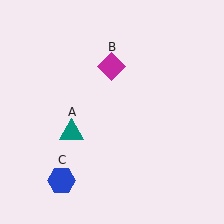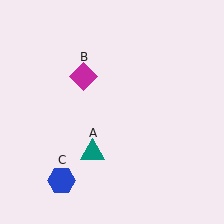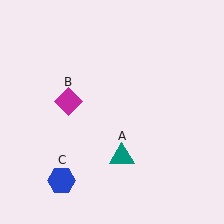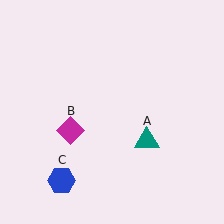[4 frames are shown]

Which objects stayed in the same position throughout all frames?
Blue hexagon (object C) remained stationary.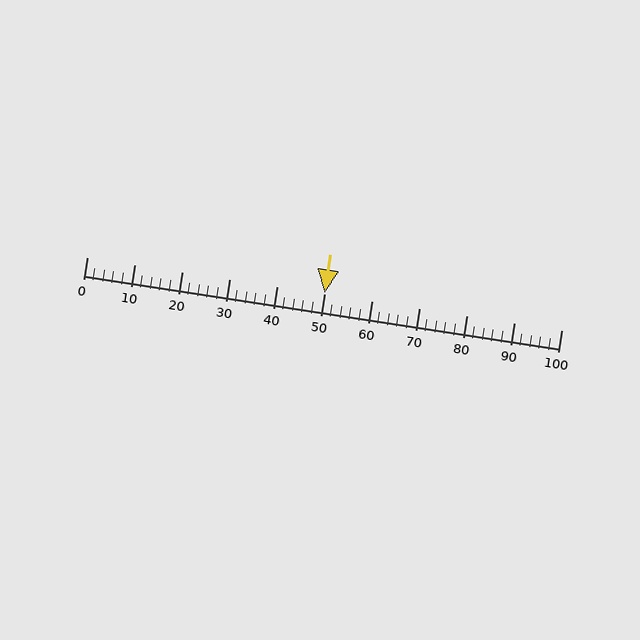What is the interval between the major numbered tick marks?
The major tick marks are spaced 10 units apart.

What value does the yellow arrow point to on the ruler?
The yellow arrow points to approximately 50.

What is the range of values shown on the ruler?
The ruler shows values from 0 to 100.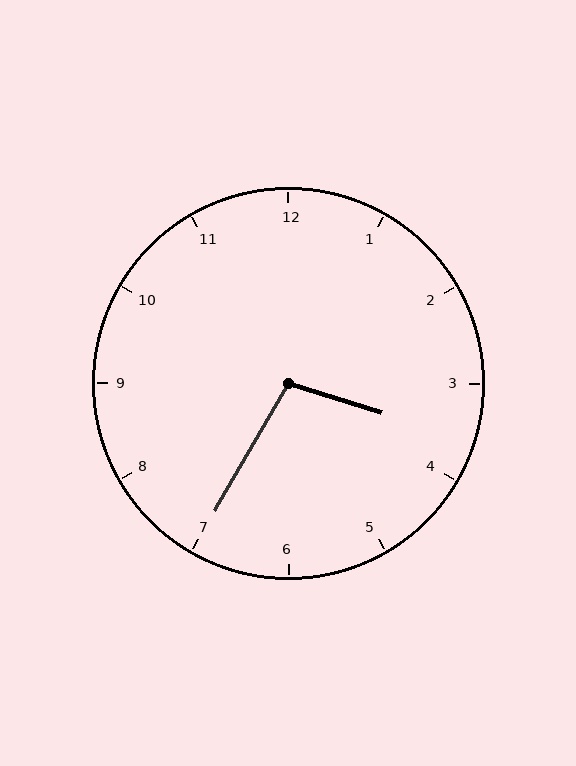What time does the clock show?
3:35.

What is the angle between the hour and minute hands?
Approximately 102 degrees.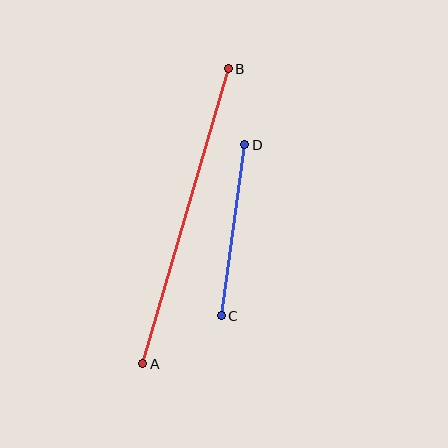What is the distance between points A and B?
The distance is approximately 308 pixels.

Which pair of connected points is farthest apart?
Points A and B are farthest apart.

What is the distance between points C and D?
The distance is approximately 173 pixels.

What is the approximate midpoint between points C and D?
The midpoint is at approximately (233, 230) pixels.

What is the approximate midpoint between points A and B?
The midpoint is at approximately (185, 216) pixels.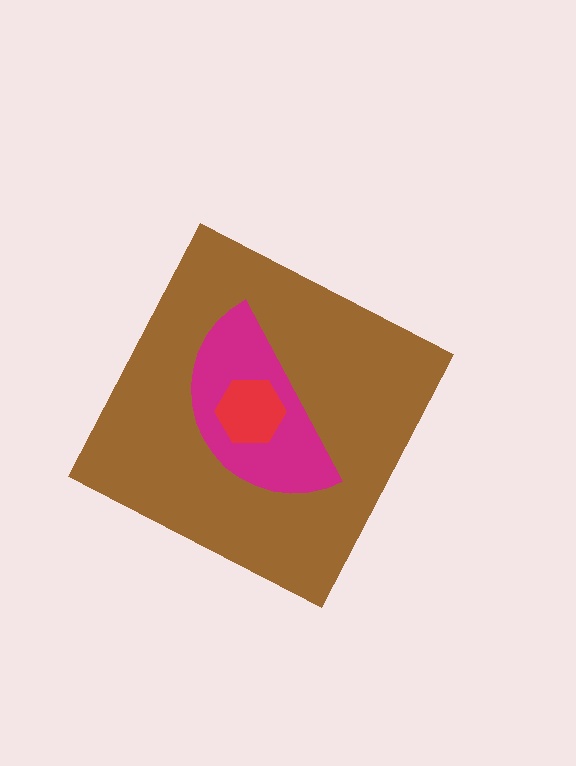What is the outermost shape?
The brown diamond.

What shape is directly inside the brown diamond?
The magenta semicircle.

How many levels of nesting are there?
3.